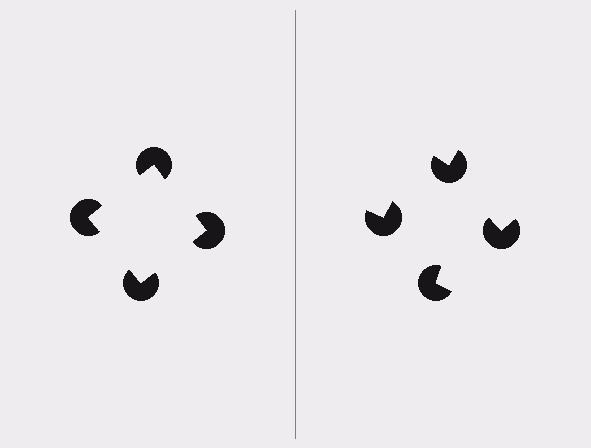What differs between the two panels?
The pac-man discs are positioned identically on both sides; only the wedge orientations differ. On the left they align to a square; on the right they are misaligned.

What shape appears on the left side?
An illusory square.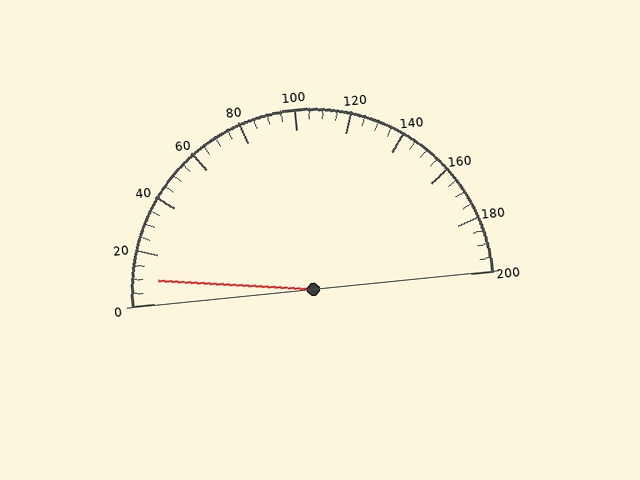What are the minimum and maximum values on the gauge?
The gauge ranges from 0 to 200.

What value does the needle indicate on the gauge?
The needle indicates approximately 10.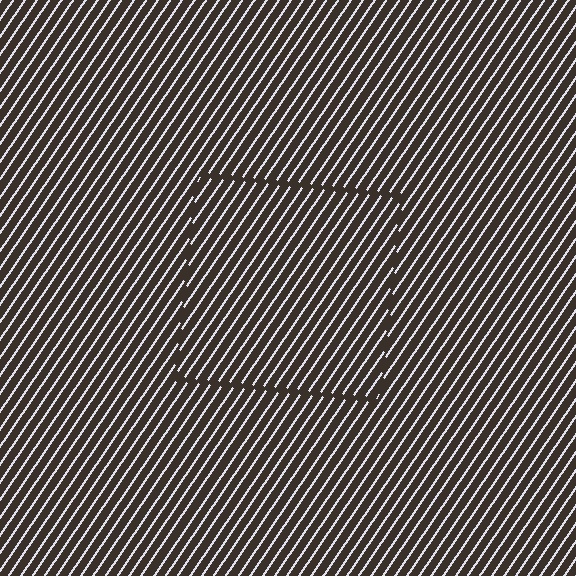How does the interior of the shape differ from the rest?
The interior of the shape contains the same grating, shifted by half a period — the contour is defined by the phase discontinuity where line-ends from the inner and outer gratings abut.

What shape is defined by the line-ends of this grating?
An illusory square. The interior of the shape contains the same grating, shifted by half a period — the contour is defined by the phase discontinuity where line-ends from the inner and outer gratings abut.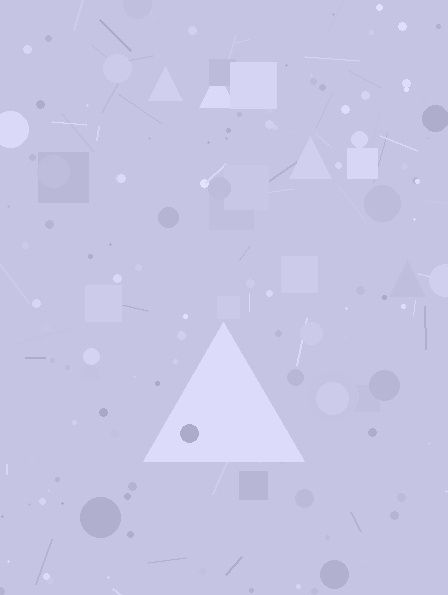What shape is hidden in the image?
A triangle is hidden in the image.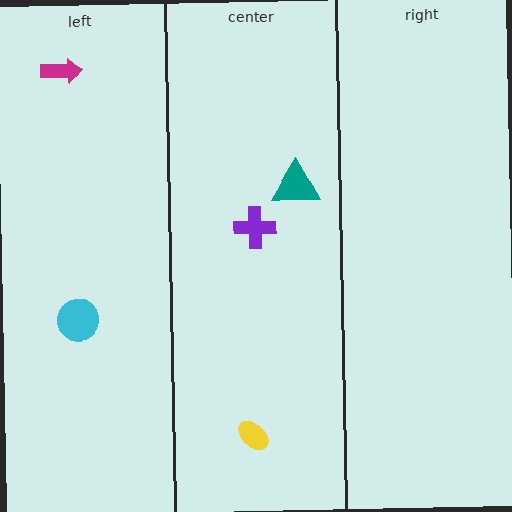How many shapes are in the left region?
2.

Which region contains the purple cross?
The center region.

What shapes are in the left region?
The cyan circle, the magenta arrow.